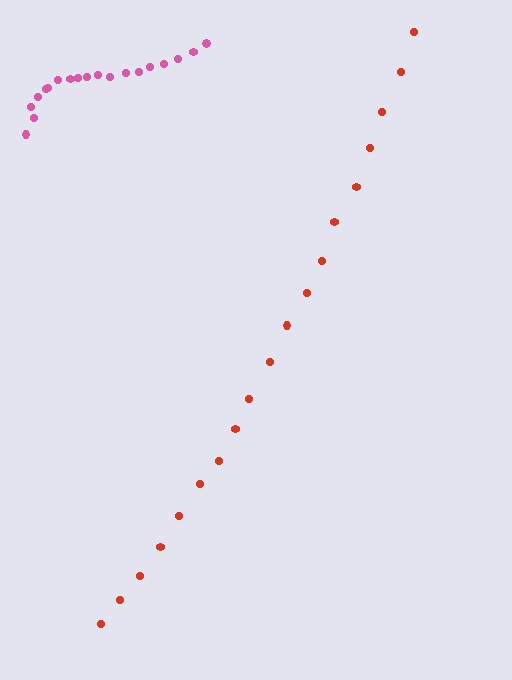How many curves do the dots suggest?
There are 2 distinct paths.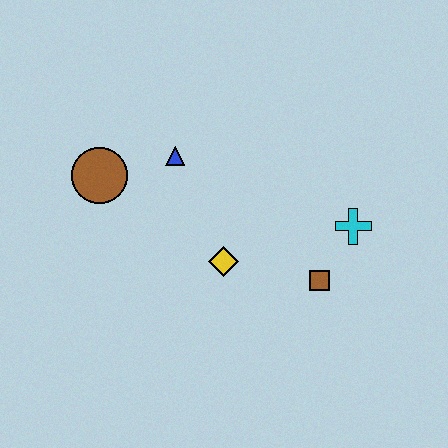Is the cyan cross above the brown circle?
No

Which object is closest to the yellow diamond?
The brown square is closest to the yellow diamond.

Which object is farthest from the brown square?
The brown circle is farthest from the brown square.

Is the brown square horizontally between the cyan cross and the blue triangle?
Yes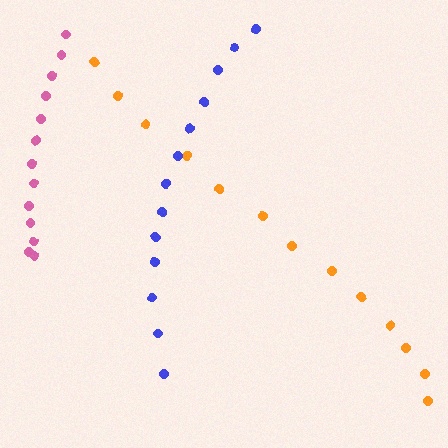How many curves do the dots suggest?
There are 3 distinct paths.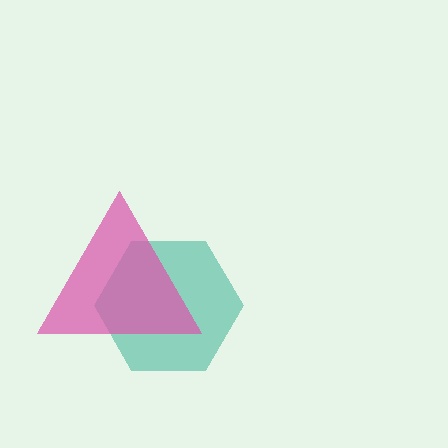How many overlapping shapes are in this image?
There are 2 overlapping shapes in the image.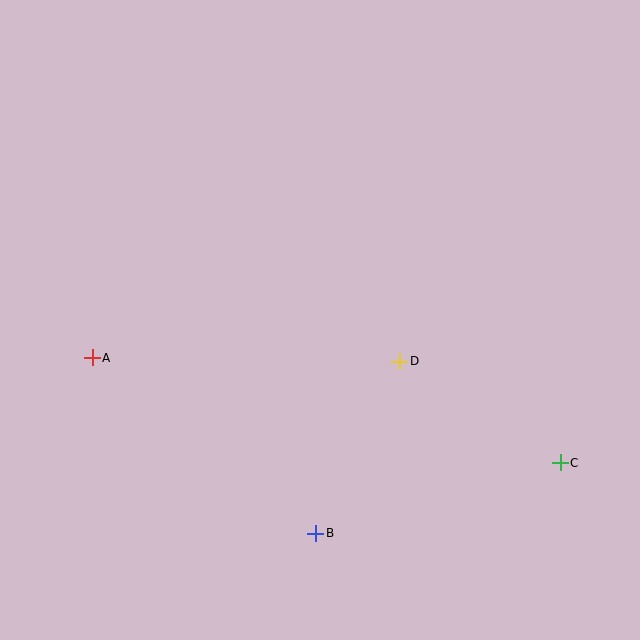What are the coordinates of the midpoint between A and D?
The midpoint between A and D is at (246, 359).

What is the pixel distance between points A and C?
The distance between A and C is 480 pixels.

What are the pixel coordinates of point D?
Point D is at (400, 361).